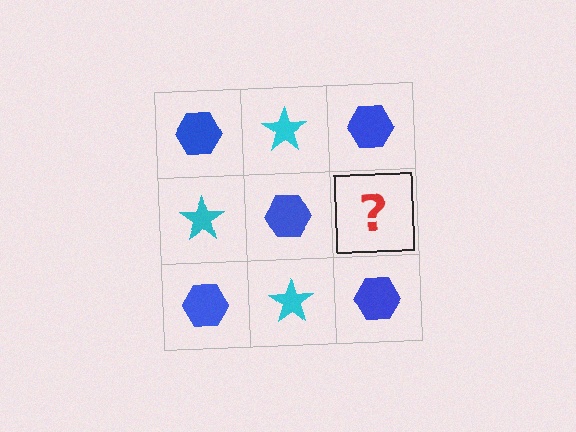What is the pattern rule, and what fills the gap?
The rule is that it alternates blue hexagon and cyan star in a checkerboard pattern. The gap should be filled with a cyan star.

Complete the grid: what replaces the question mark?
The question mark should be replaced with a cyan star.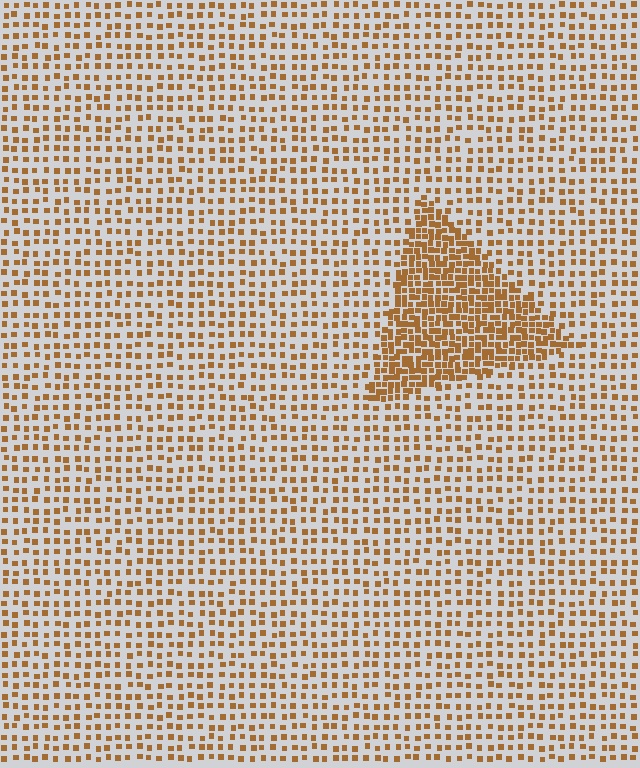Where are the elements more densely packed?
The elements are more densely packed inside the triangle boundary.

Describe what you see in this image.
The image contains small brown elements arranged at two different densities. A triangle-shaped region is visible where the elements are more densely packed than the surrounding area.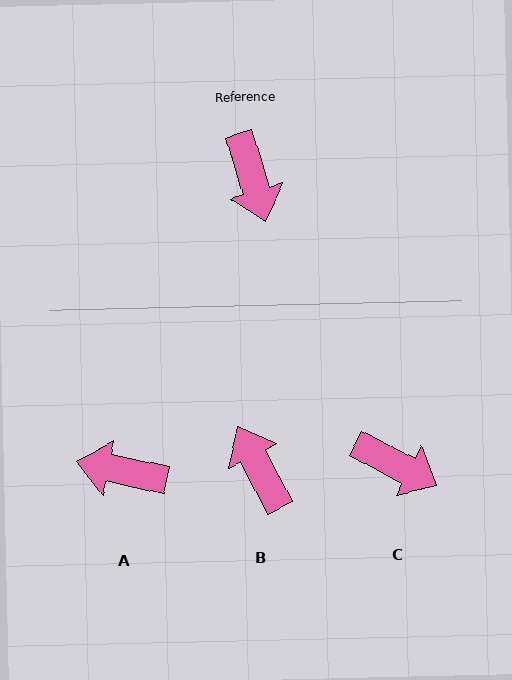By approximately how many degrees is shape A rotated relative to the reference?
Approximately 119 degrees clockwise.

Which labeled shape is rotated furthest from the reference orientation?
B, about 170 degrees away.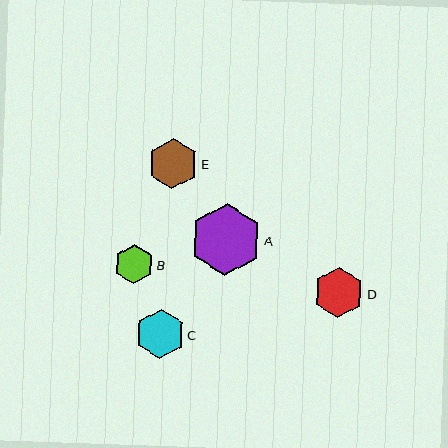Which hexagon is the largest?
Hexagon A is the largest with a size of approximately 72 pixels.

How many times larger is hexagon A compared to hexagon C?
Hexagon A is approximately 1.5 times the size of hexagon C.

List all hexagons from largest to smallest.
From largest to smallest: A, D, E, C, B.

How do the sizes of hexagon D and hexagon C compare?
Hexagon D and hexagon C are approximately the same size.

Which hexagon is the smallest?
Hexagon B is the smallest with a size of approximately 39 pixels.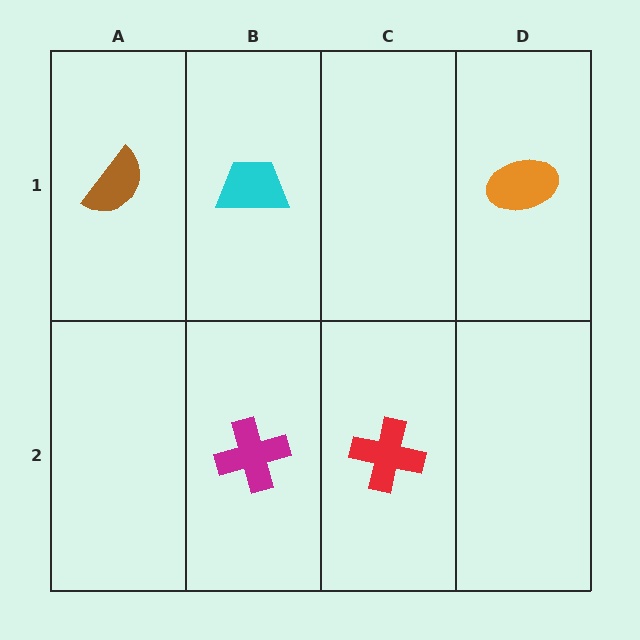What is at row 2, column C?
A red cross.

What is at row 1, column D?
An orange ellipse.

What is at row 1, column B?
A cyan trapezoid.